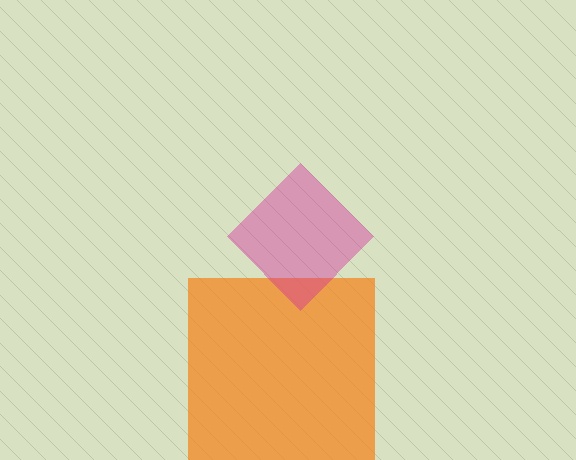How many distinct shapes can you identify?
There are 2 distinct shapes: an orange square, a magenta diamond.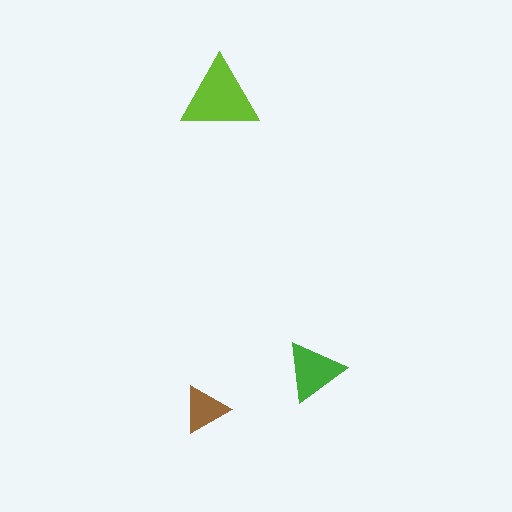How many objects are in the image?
There are 3 objects in the image.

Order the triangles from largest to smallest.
the lime one, the green one, the brown one.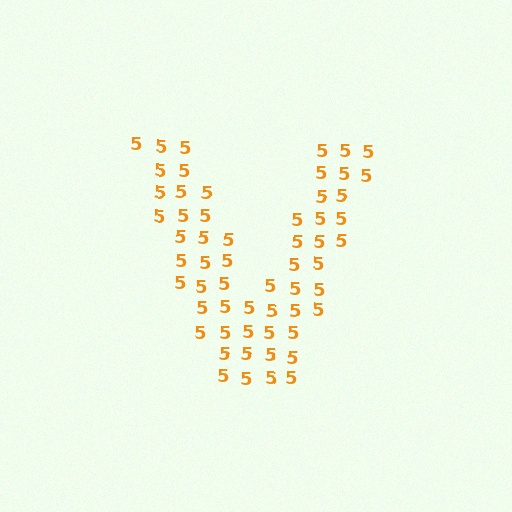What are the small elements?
The small elements are digit 5's.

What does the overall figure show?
The overall figure shows the letter V.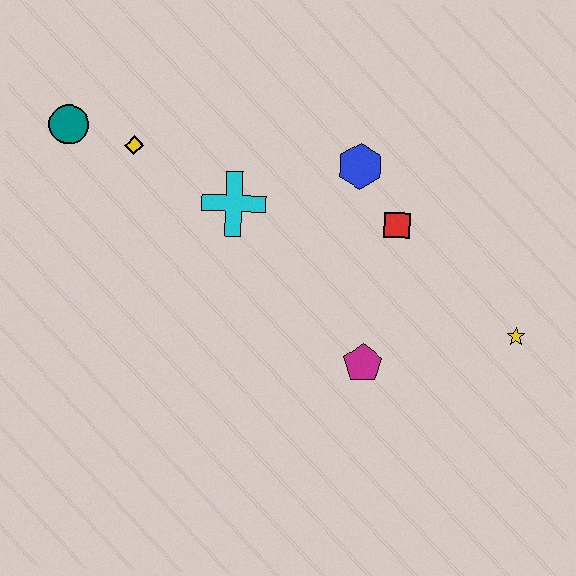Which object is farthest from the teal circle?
The yellow star is farthest from the teal circle.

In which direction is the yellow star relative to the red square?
The yellow star is to the right of the red square.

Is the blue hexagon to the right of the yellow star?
No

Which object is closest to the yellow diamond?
The teal circle is closest to the yellow diamond.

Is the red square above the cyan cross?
No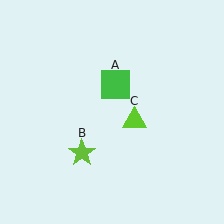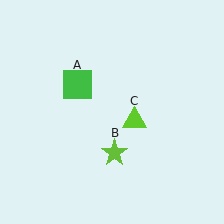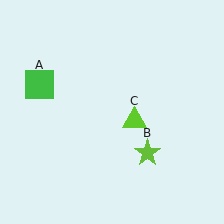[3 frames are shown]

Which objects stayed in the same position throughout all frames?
Lime triangle (object C) remained stationary.